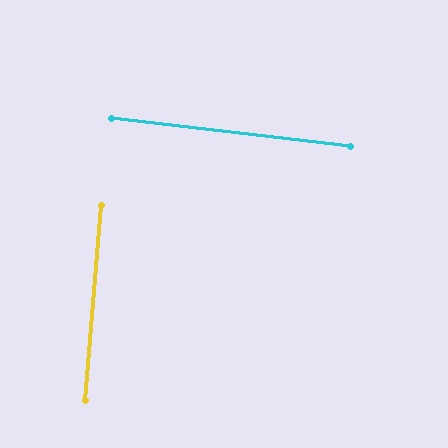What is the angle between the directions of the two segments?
Approximately 88 degrees.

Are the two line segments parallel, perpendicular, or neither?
Perpendicular — they meet at approximately 88°.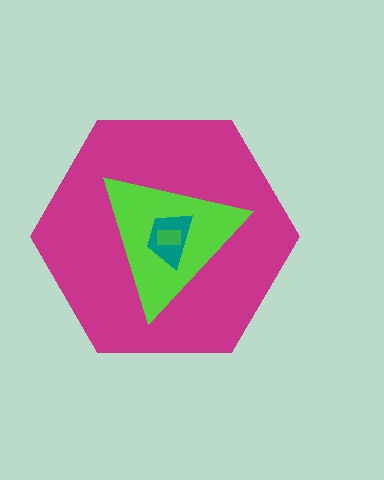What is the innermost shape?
The green rectangle.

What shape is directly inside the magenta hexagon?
The lime triangle.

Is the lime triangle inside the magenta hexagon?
Yes.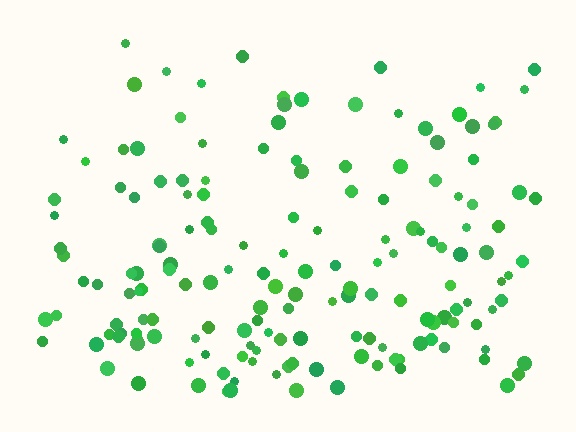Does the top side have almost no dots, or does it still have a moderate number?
Still a moderate number, just noticeably fewer than the bottom.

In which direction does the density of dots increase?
From top to bottom, with the bottom side densest.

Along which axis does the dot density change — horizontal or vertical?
Vertical.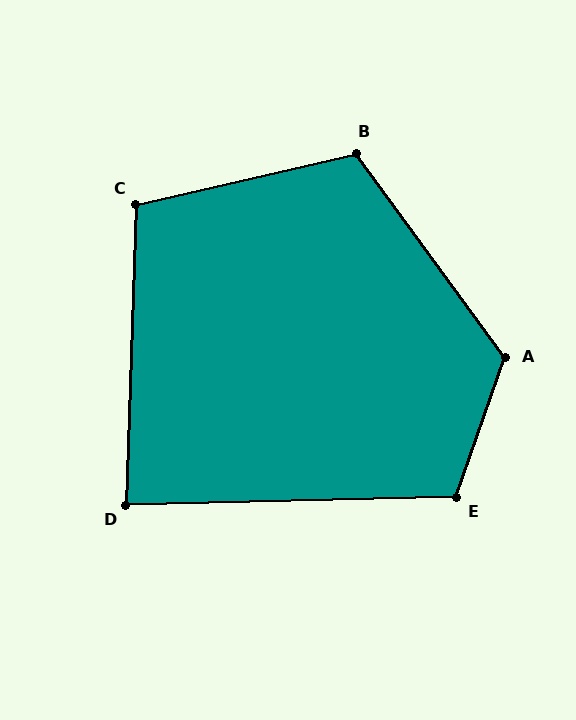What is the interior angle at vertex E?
Approximately 111 degrees (obtuse).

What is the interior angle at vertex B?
Approximately 113 degrees (obtuse).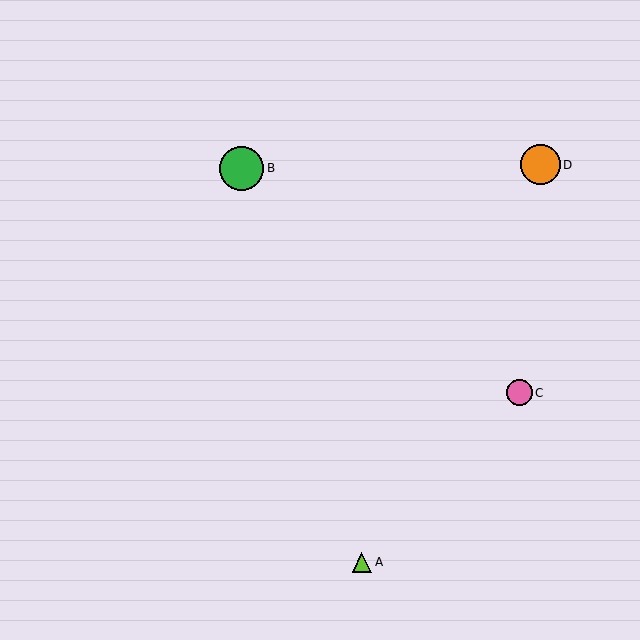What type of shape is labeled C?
Shape C is a pink circle.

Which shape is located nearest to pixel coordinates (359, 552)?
The lime triangle (labeled A) at (362, 562) is nearest to that location.